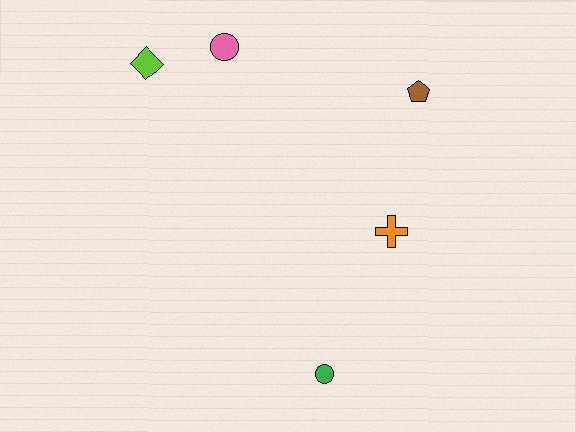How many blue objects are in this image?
There are no blue objects.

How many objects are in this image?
There are 5 objects.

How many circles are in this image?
There are 2 circles.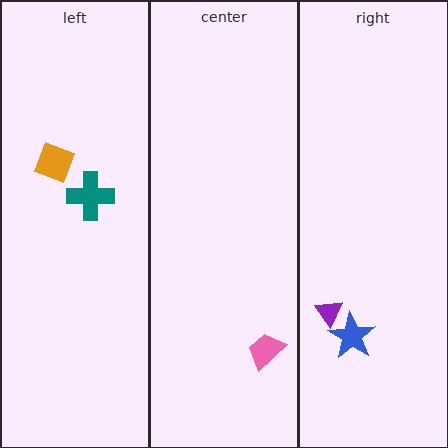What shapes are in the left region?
The teal cross, the orange square.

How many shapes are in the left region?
2.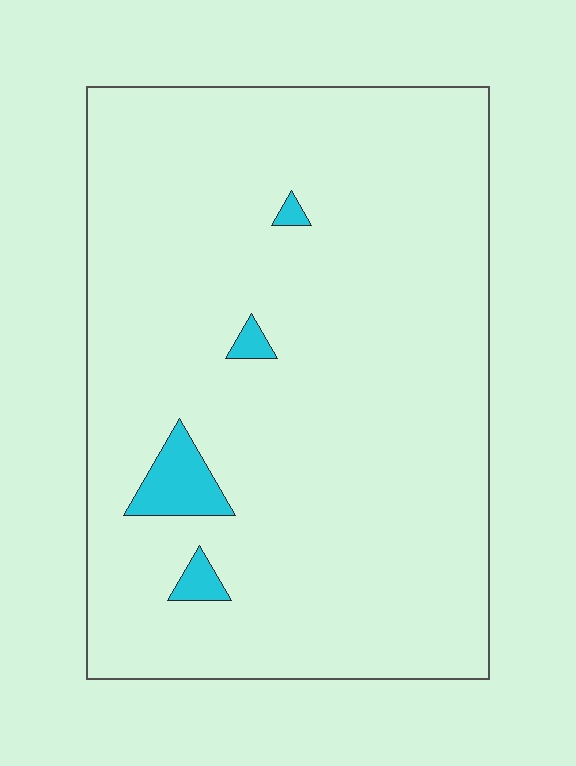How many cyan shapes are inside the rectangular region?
4.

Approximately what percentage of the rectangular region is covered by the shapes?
Approximately 5%.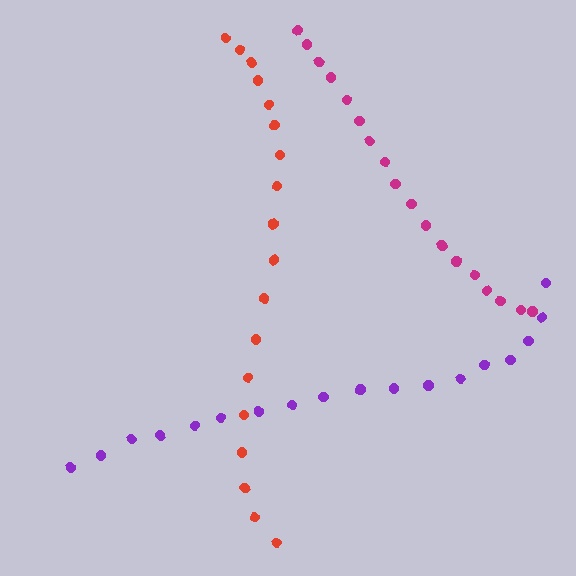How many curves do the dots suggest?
There are 3 distinct paths.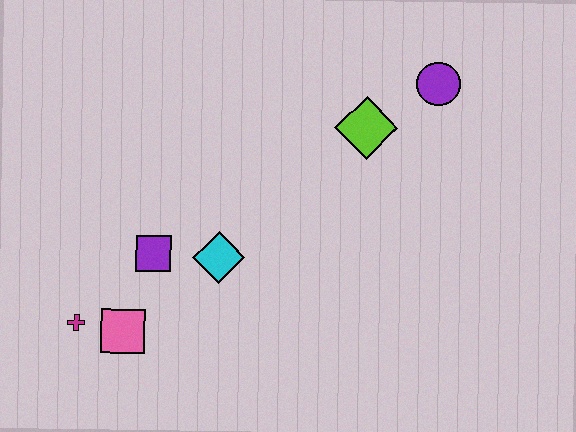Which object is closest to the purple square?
The cyan diamond is closest to the purple square.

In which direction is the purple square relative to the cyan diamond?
The purple square is to the left of the cyan diamond.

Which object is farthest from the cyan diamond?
The purple circle is farthest from the cyan diamond.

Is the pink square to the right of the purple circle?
No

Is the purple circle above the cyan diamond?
Yes